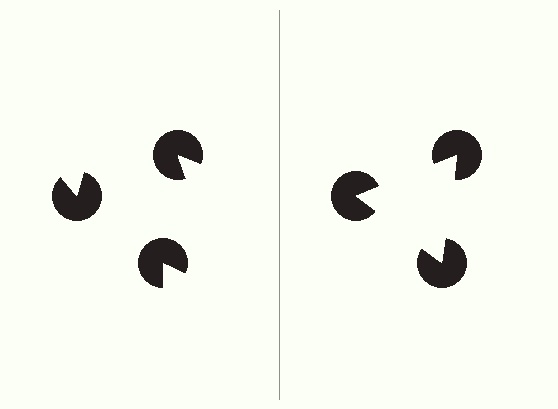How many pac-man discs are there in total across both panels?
6 — 3 on each side.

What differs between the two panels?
The pac-man discs are positioned identically on both sides; only the wedge orientations differ. On the right they align to a triangle; on the left they are misaligned.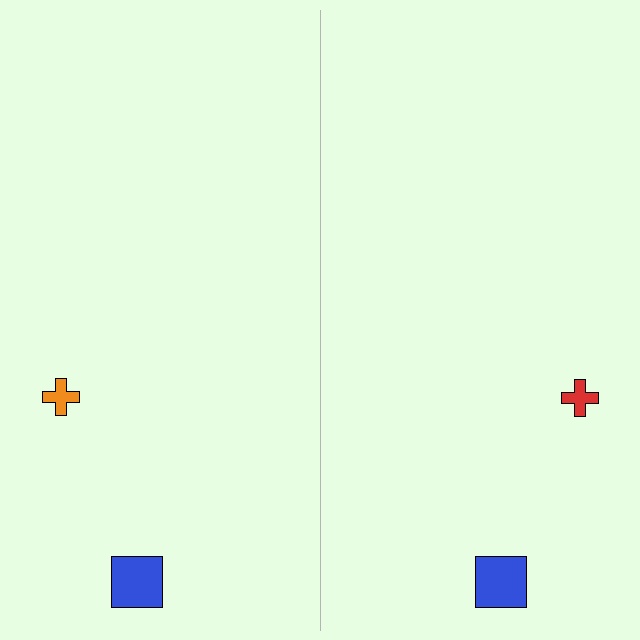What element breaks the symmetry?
The red cross on the right side breaks the symmetry — its mirror counterpart is orange.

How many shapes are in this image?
There are 4 shapes in this image.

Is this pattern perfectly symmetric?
No, the pattern is not perfectly symmetric. The red cross on the right side breaks the symmetry — its mirror counterpart is orange.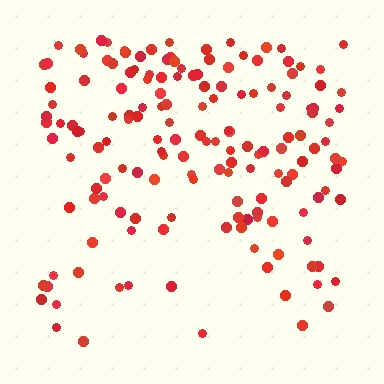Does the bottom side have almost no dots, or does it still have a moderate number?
Still a moderate number, just noticeably fewer than the top.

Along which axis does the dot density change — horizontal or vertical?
Vertical.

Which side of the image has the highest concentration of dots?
The top.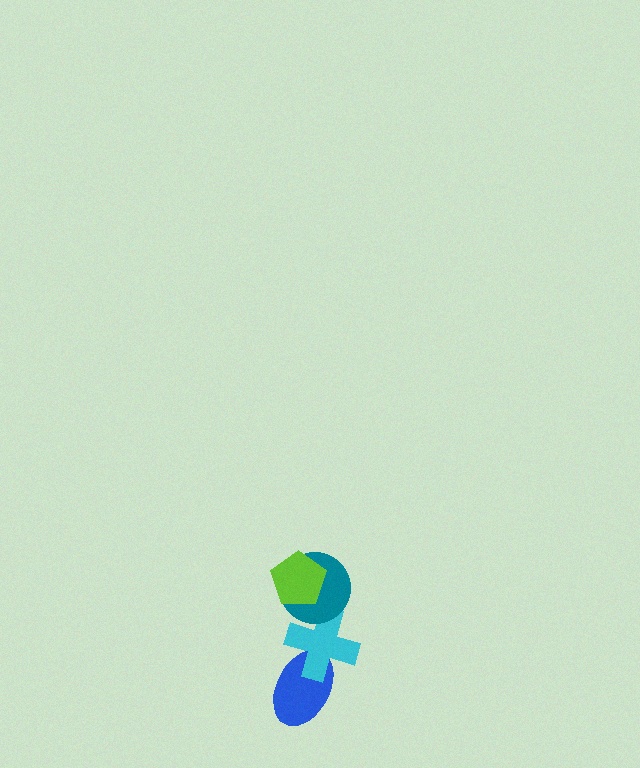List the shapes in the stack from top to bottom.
From top to bottom: the lime pentagon, the teal circle, the cyan cross, the blue ellipse.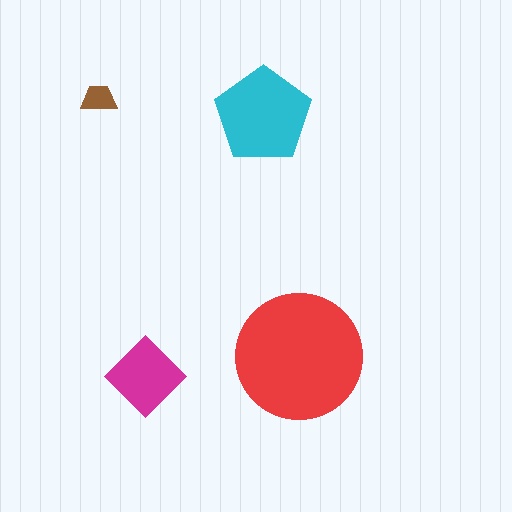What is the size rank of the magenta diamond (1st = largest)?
3rd.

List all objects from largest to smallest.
The red circle, the cyan pentagon, the magenta diamond, the brown trapezoid.